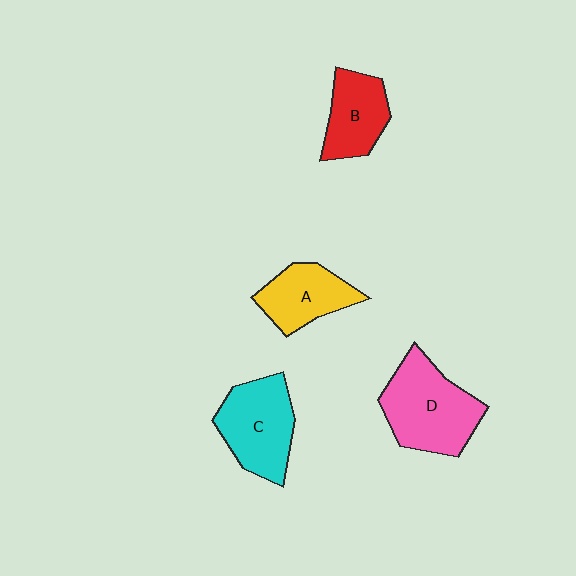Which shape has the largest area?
Shape D (pink).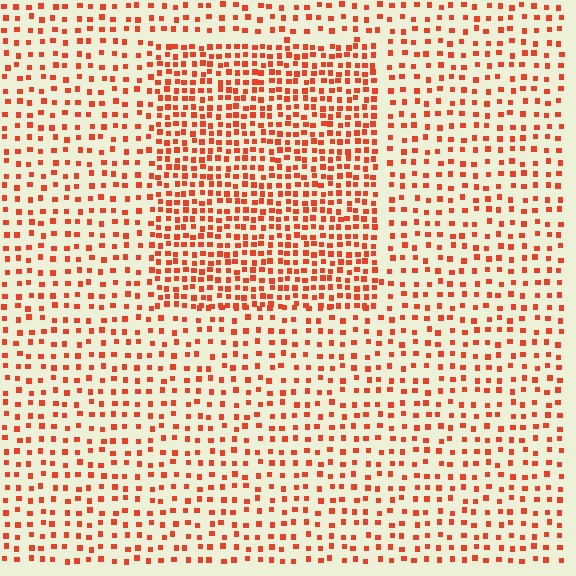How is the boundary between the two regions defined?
The boundary is defined by a change in element density (approximately 2.0x ratio). All elements are the same color, size, and shape.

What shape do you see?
I see a rectangle.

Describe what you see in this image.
The image contains small red elements arranged at two different densities. A rectangle-shaped region is visible where the elements are more densely packed than the surrounding area.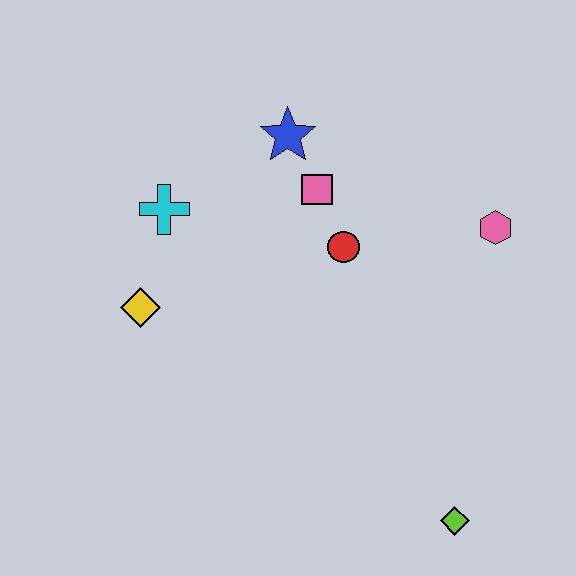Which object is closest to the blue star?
The pink square is closest to the blue star.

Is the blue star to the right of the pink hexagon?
No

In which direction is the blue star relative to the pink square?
The blue star is above the pink square.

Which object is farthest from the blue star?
The lime diamond is farthest from the blue star.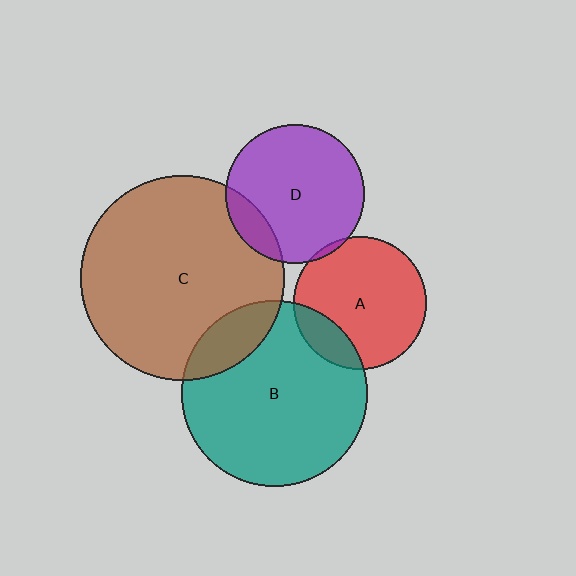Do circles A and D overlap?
Yes.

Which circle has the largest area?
Circle C (brown).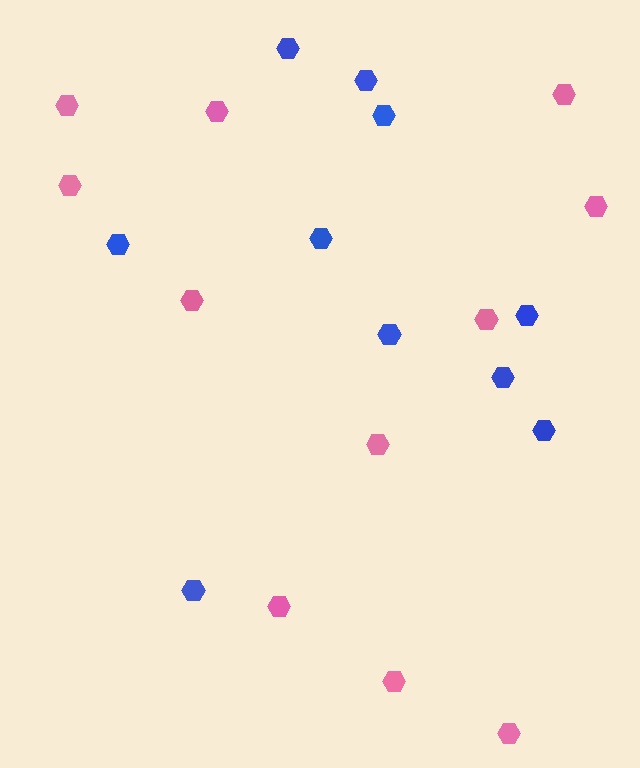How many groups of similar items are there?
There are 2 groups: one group of pink hexagons (11) and one group of blue hexagons (10).